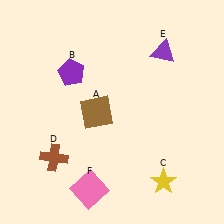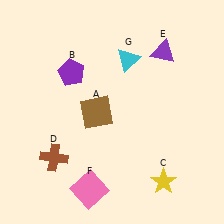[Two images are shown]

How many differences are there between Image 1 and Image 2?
There is 1 difference between the two images.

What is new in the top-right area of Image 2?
A cyan triangle (G) was added in the top-right area of Image 2.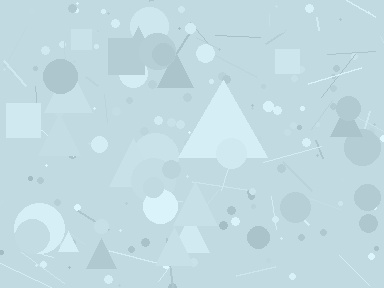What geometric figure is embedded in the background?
A triangle is embedded in the background.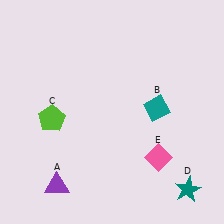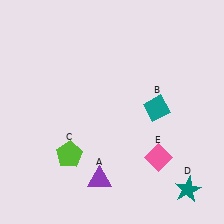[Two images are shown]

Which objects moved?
The objects that moved are: the purple triangle (A), the lime pentagon (C).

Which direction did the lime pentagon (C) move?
The lime pentagon (C) moved down.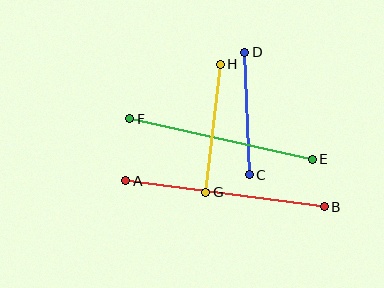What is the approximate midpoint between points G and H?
The midpoint is at approximately (213, 128) pixels.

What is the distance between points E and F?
The distance is approximately 187 pixels.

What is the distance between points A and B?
The distance is approximately 200 pixels.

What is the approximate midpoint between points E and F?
The midpoint is at approximately (221, 139) pixels.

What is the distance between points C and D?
The distance is approximately 122 pixels.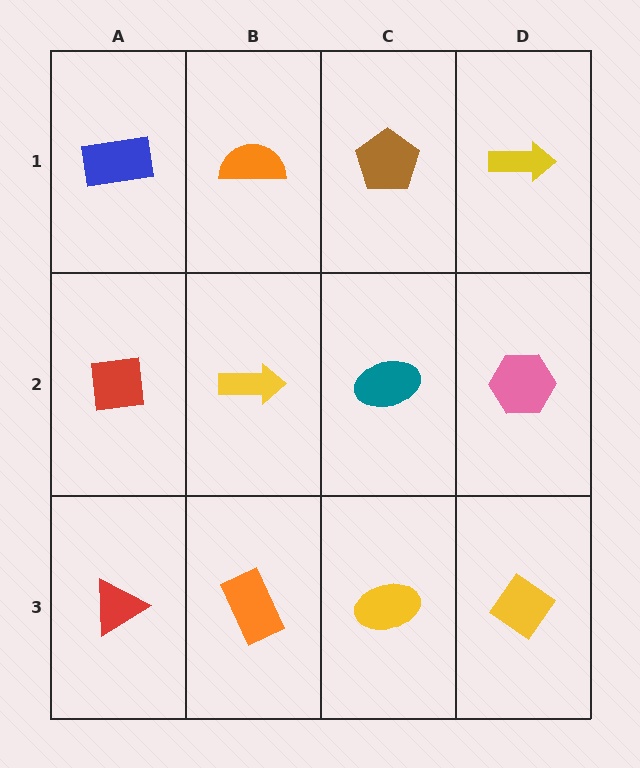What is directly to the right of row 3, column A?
An orange rectangle.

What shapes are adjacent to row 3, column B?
A yellow arrow (row 2, column B), a red triangle (row 3, column A), a yellow ellipse (row 3, column C).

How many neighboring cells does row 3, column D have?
2.